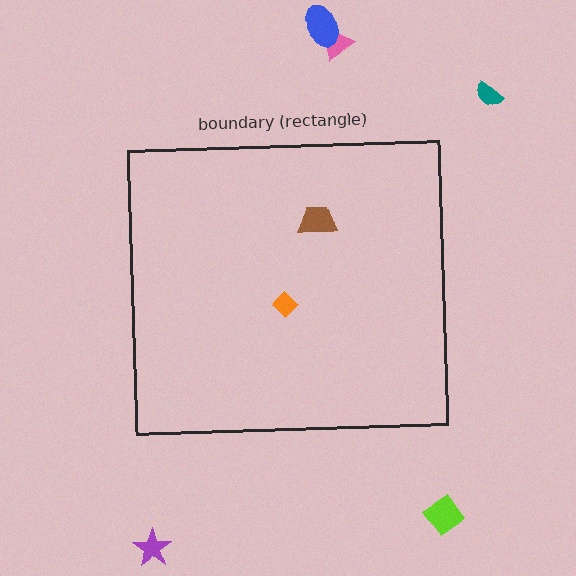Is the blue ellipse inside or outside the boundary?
Outside.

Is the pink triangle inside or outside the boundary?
Outside.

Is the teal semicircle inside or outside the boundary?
Outside.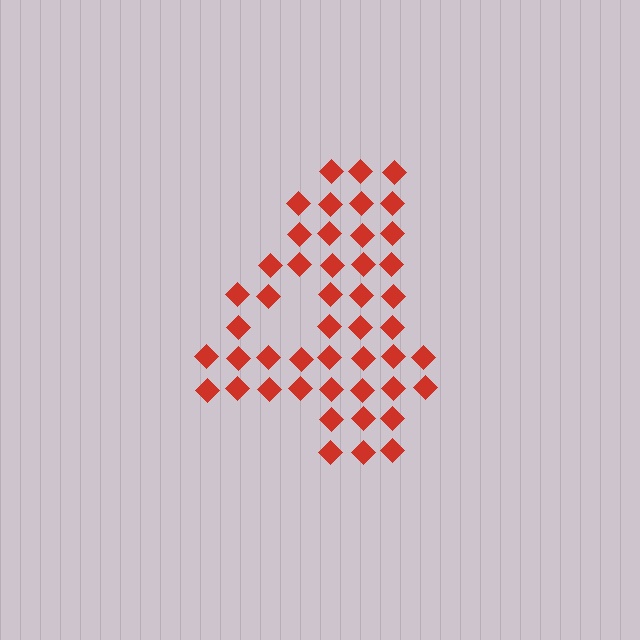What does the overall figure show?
The overall figure shows the digit 4.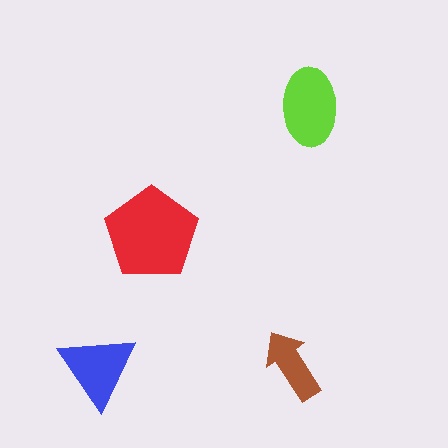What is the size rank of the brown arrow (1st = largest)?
4th.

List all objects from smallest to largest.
The brown arrow, the blue triangle, the lime ellipse, the red pentagon.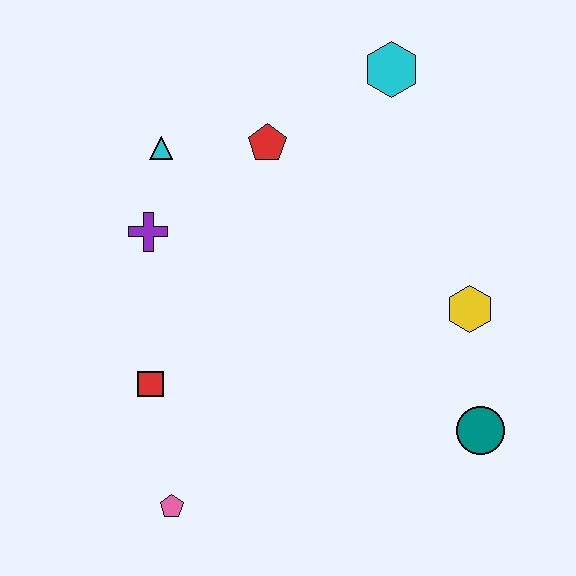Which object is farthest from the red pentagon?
The pink pentagon is farthest from the red pentagon.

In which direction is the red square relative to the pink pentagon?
The red square is above the pink pentagon.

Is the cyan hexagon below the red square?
No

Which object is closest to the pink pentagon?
The red square is closest to the pink pentagon.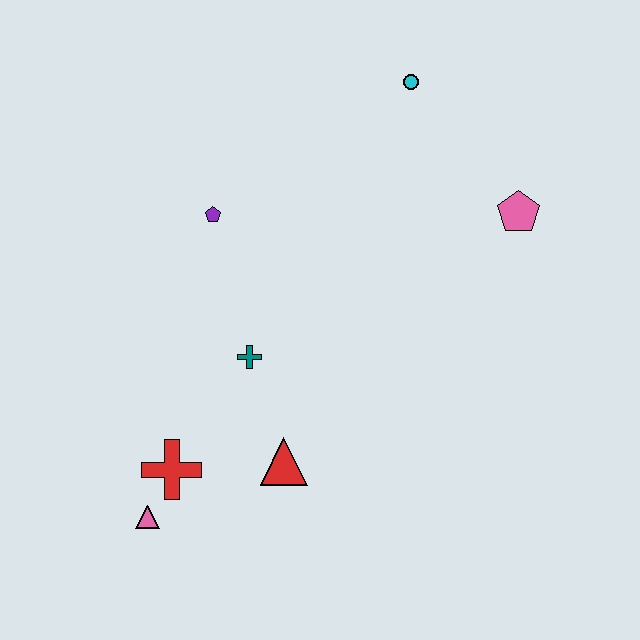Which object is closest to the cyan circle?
The pink pentagon is closest to the cyan circle.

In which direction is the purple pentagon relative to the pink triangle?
The purple pentagon is above the pink triangle.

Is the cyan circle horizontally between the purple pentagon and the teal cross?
No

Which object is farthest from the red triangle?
The cyan circle is farthest from the red triangle.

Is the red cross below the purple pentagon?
Yes